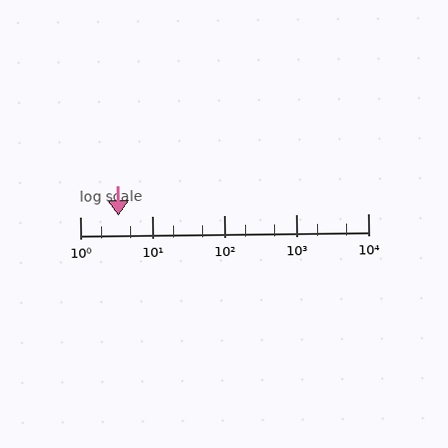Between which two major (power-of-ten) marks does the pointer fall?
The pointer is between 1 and 10.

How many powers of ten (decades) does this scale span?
The scale spans 4 decades, from 1 to 10000.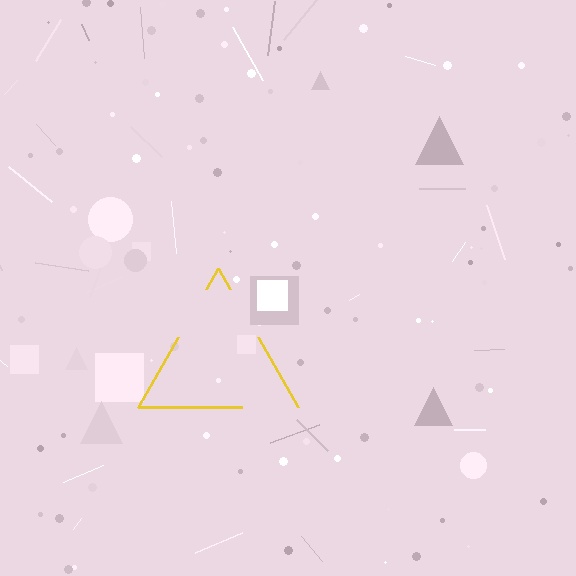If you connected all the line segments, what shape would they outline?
They would outline a triangle.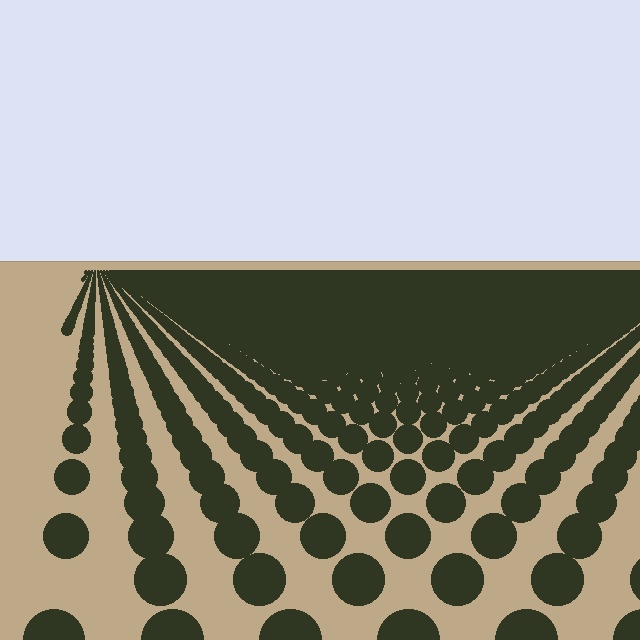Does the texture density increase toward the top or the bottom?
Density increases toward the top.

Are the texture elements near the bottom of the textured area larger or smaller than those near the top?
Larger. Near the bottom, elements are closer to the viewer and appear at a bigger on-screen size.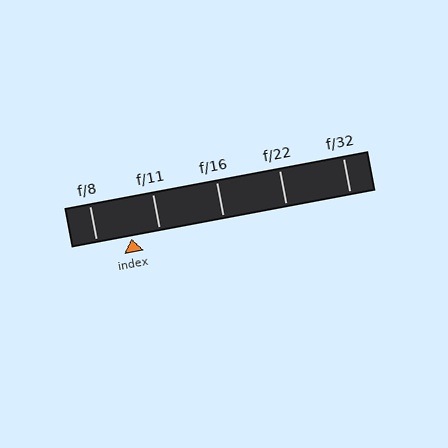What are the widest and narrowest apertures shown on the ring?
The widest aperture shown is f/8 and the narrowest is f/32.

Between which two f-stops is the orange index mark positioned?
The index mark is between f/8 and f/11.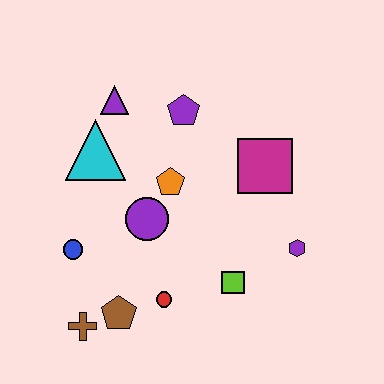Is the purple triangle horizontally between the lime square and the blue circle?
Yes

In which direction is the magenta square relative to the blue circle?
The magenta square is to the right of the blue circle.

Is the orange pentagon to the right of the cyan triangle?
Yes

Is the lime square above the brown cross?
Yes